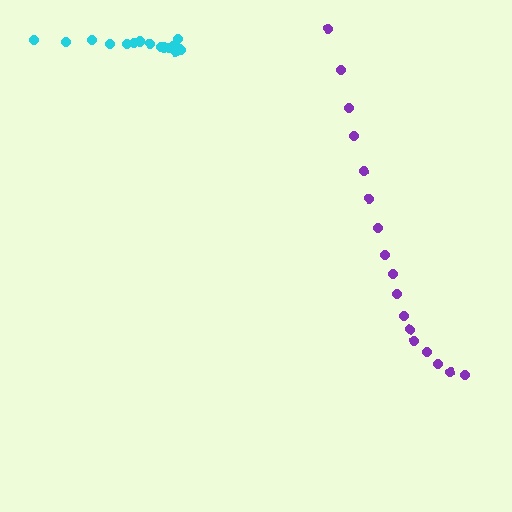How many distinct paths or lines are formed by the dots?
There are 2 distinct paths.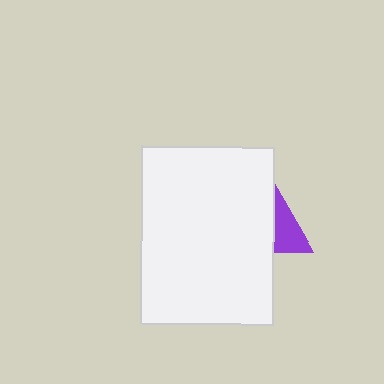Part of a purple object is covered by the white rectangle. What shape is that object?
It is a triangle.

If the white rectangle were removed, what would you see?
You would see the complete purple triangle.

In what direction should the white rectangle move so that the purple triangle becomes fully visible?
The white rectangle should move left. That is the shortest direction to clear the overlap and leave the purple triangle fully visible.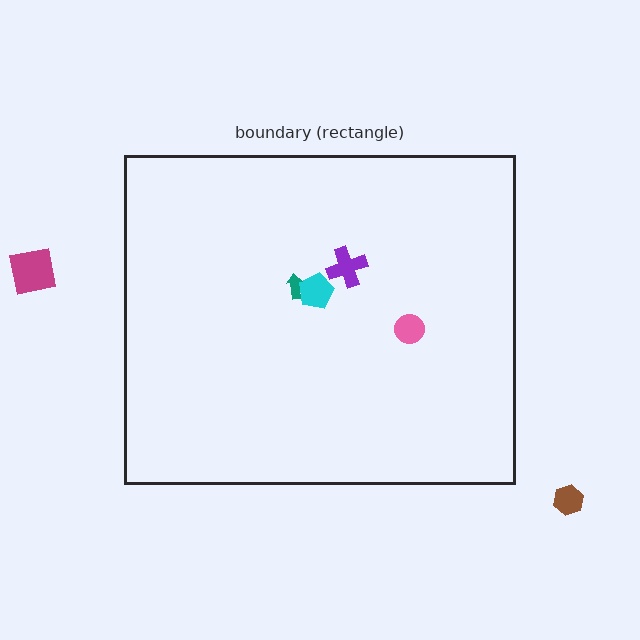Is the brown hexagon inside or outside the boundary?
Outside.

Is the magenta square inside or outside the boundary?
Outside.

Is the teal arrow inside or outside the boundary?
Inside.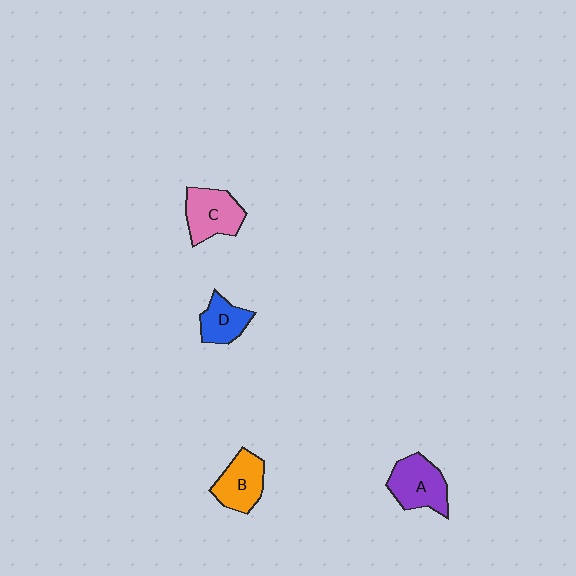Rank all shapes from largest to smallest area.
From largest to smallest: A (purple), C (pink), B (orange), D (blue).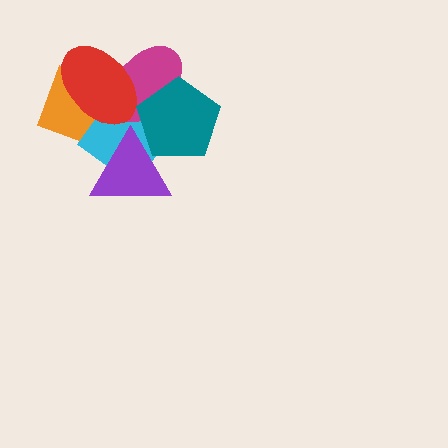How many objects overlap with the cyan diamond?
5 objects overlap with the cyan diamond.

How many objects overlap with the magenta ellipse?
3 objects overlap with the magenta ellipse.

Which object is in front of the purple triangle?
The teal pentagon is in front of the purple triangle.